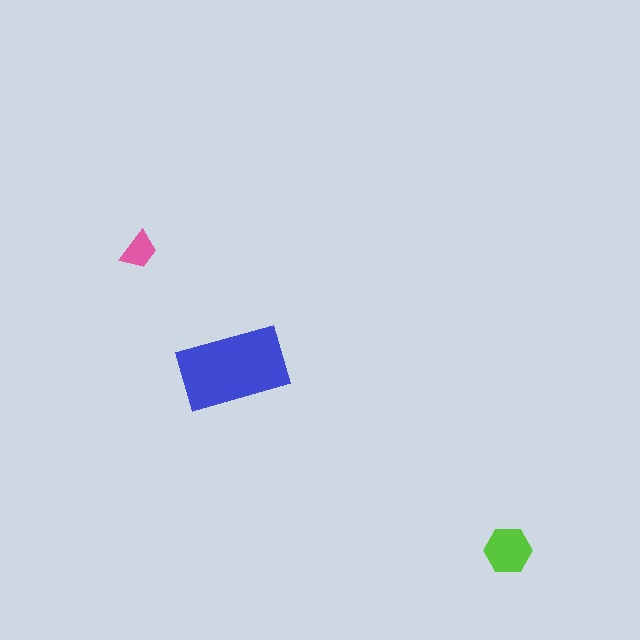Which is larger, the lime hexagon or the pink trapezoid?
The lime hexagon.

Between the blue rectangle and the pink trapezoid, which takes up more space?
The blue rectangle.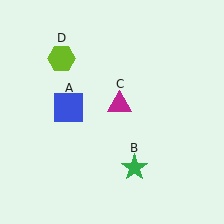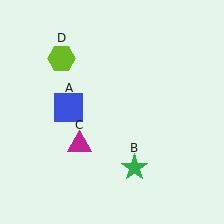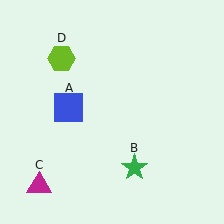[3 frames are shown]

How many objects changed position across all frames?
1 object changed position: magenta triangle (object C).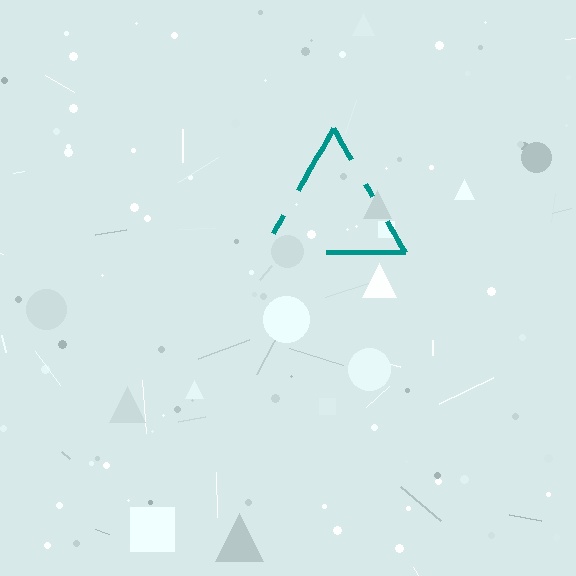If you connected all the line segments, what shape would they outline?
They would outline a triangle.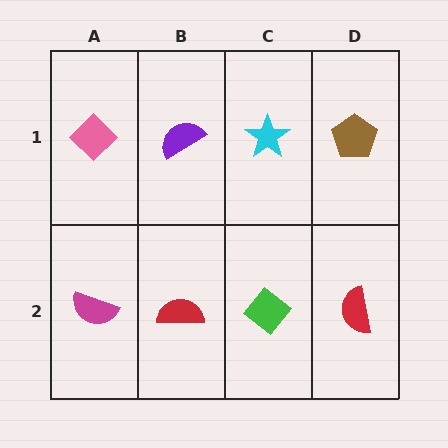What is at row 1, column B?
A purple semicircle.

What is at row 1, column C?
A cyan star.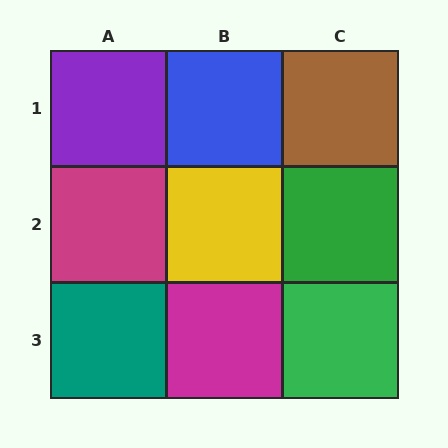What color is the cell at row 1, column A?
Purple.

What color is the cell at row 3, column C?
Green.